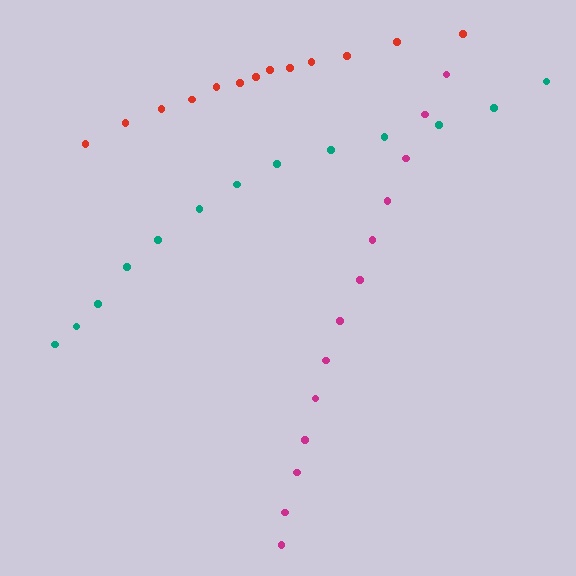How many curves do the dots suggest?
There are 3 distinct paths.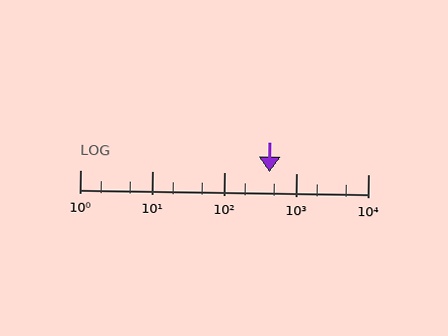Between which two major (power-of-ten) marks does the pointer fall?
The pointer is between 100 and 1000.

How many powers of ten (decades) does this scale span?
The scale spans 4 decades, from 1 to 10000.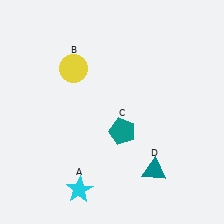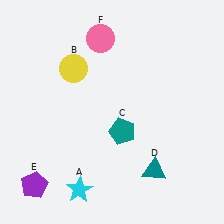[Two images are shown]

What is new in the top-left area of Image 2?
A pink circle (F) was added in the top-left area of Image 2.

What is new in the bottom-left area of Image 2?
A purple pentagon (E) was added in the bottom-left area of Image 2.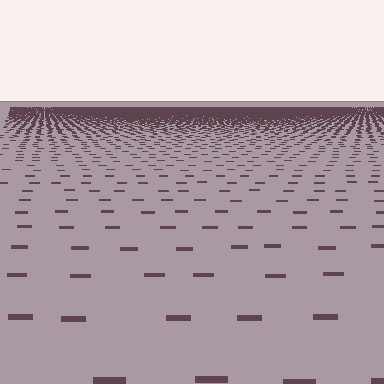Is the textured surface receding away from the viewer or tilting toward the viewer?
The surface is receding away from the viewer. Texture elements get smaller and denser toward the top.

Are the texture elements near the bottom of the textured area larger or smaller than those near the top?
Larger. Near the bottom, elements are closer to the viewer and appear at a bigger on-screen size.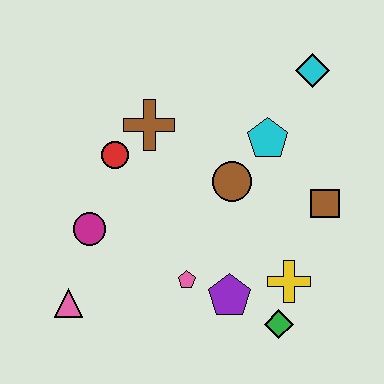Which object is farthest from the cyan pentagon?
The pink triangle is farthest from the cyan pentagon.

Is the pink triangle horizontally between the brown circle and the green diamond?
No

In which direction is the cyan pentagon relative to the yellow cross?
The cyan pentagon is above the yellow cross.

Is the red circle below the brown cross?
Yes